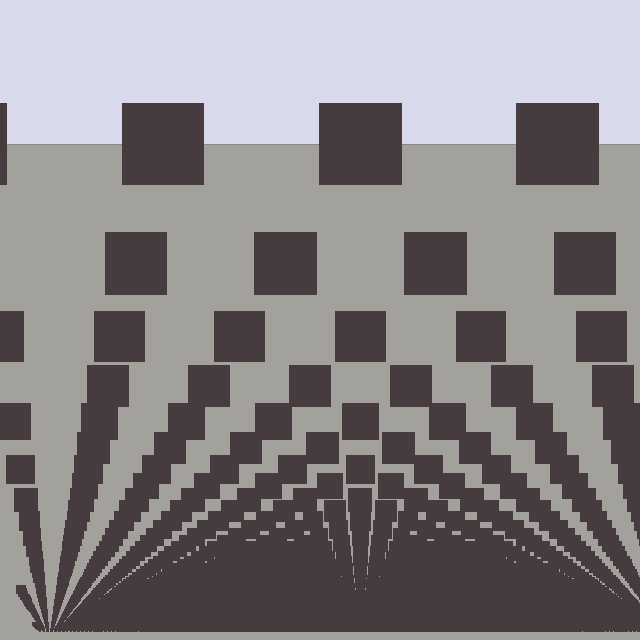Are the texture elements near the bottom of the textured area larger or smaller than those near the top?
Smaller. The gradient is inverted — elements near the bottom are smaller and denser.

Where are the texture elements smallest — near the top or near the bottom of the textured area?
Near the bottom.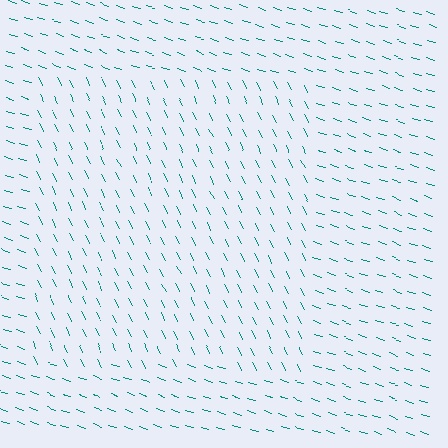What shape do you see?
I see a rectangle.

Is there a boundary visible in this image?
Yes, there is a texture boundary formed by a change in line orientation.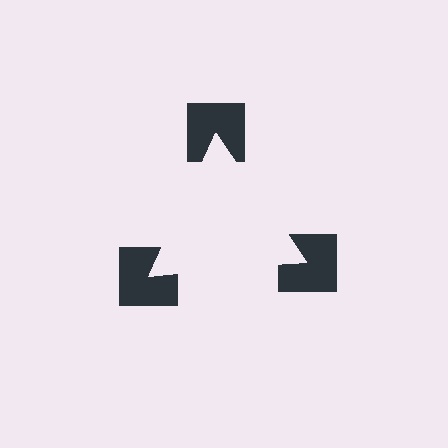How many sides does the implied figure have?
3 sides.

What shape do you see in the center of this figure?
An illusory triangle — its edges are inferred from the aligned wedge cuts in the notched squares, not physically drawn.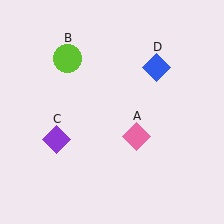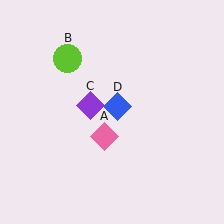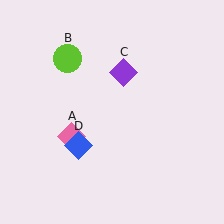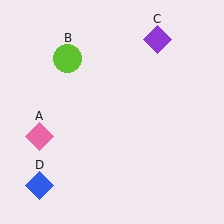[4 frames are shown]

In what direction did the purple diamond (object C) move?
The purple diamond (object C) moved up and to the right.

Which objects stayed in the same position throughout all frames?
Lime circle (object B) remained stationary.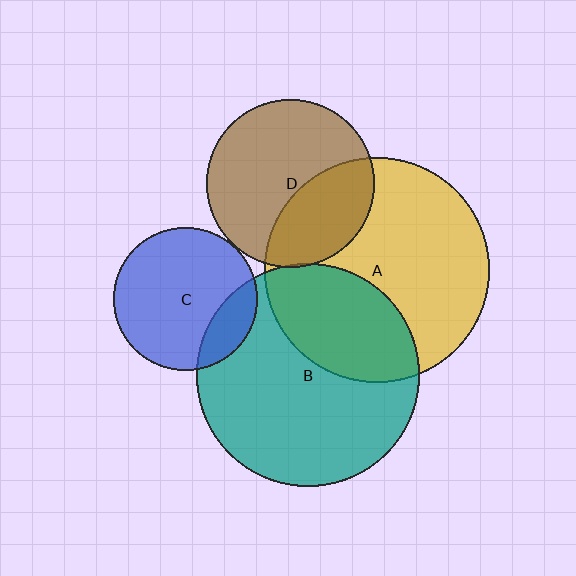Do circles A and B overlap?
Yes.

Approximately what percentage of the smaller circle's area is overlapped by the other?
Approximately 35%.